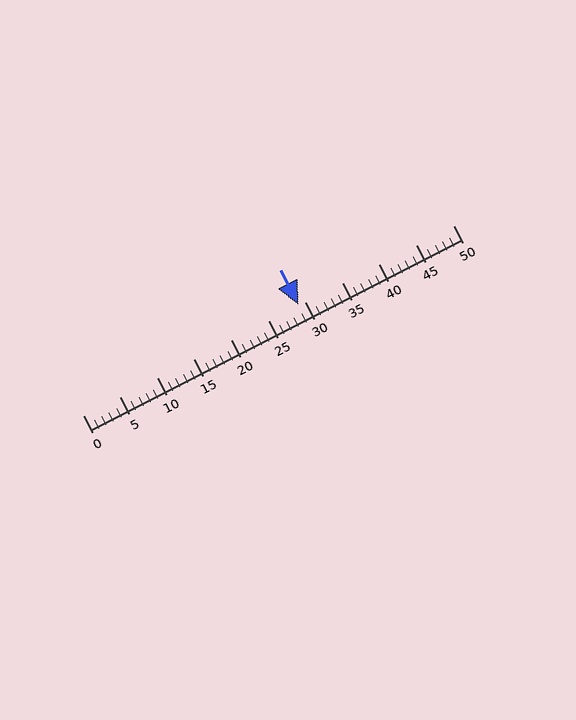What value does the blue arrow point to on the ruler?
The blue arrow points to approximately 29.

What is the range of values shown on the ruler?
The ruler shows values from 0 to 50.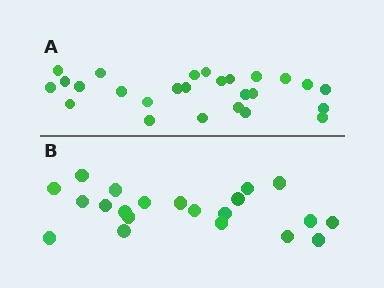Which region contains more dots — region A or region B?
Region A (the top region) has more dots.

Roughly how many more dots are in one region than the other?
Region A has about 5 more dots than region B.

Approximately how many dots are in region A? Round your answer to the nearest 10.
About 30 dots. (The exact count is 26, which rounds to 30.)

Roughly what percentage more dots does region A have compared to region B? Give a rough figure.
About 25% more.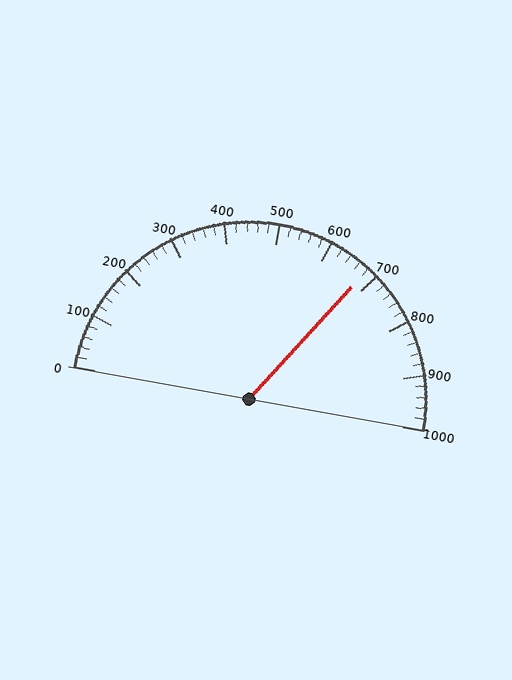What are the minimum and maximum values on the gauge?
The gauge ranges from 0 to 1000.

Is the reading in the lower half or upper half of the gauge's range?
The reading is in the upper half of the range (0 to 1000).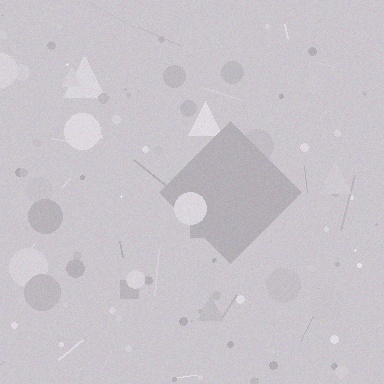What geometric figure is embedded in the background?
A diamond is embedded in the background.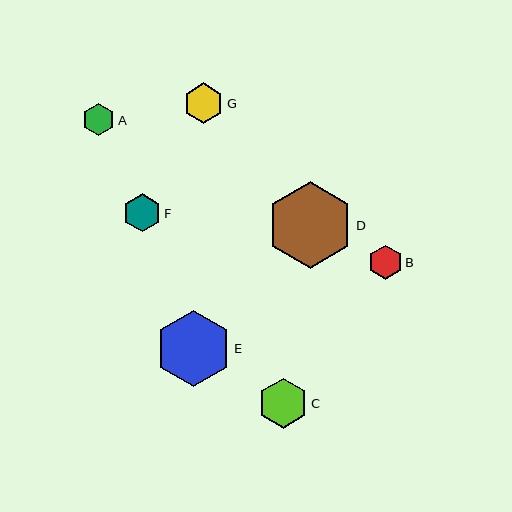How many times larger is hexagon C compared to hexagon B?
Hexagon C is approximately 1.5 times the size of hexagon B.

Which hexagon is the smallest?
Hexagon A is the smallest with a size of approximately 32 pixels.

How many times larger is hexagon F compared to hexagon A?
Hexagon F is approximately 1.2 times the size of hexagon A.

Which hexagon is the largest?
Hexagon D is the largest with a size of approximately 87 pixels.